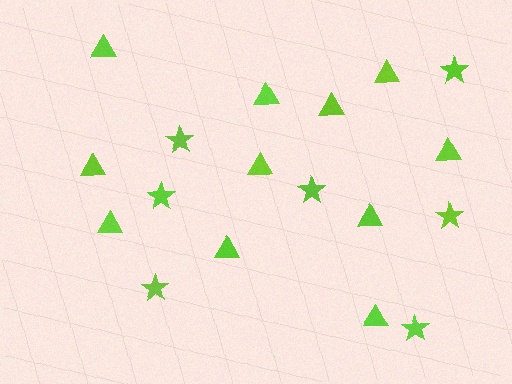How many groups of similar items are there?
There are 2 groups: one group of stars (7) and one group of triangles (11).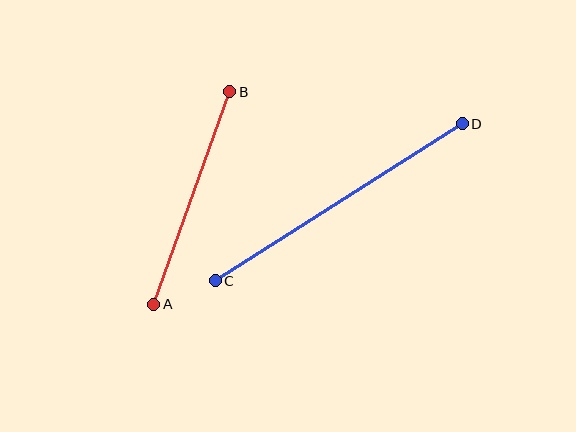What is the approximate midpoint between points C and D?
The midpoint is at approximately (339, 202) pixels.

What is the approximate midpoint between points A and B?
The midpoint is at approximately (192, 198) pixels.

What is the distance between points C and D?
The distance is approximately 293 pixels.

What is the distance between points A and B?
The distance is approximately 226 pixels.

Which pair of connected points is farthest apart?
Points C and D are farthest apart.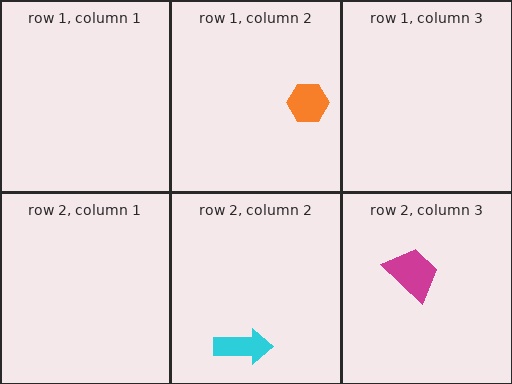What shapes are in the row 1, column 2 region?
The orange hexagon.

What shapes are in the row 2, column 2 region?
The cyan arrow.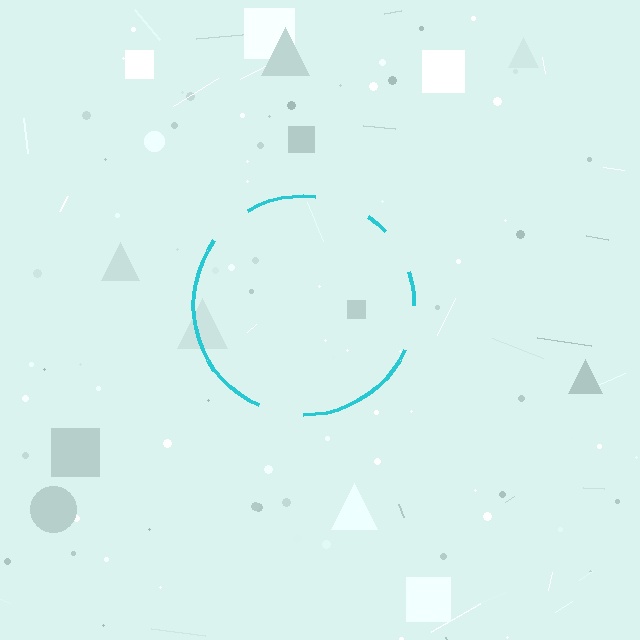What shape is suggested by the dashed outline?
The dashed outline suggests a circle.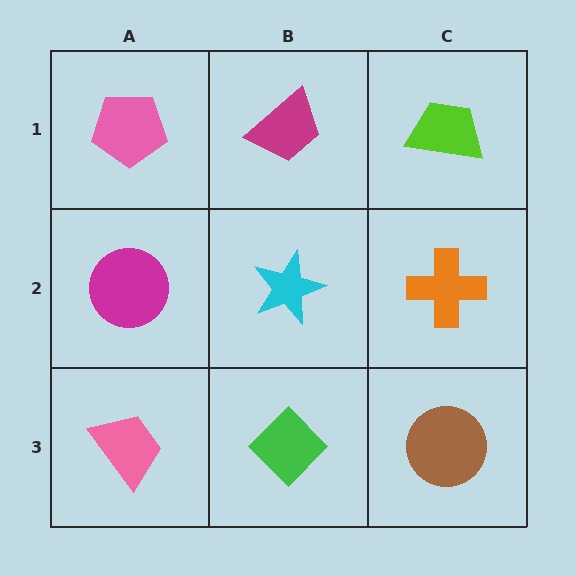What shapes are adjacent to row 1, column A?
A magenta circle (row 2, column A), a magenta trapezoid (row 1, column B).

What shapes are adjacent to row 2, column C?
A lime trapezoid (row 1, column C), a brown circle (row 3, column C), a cyan star (row 2, column B).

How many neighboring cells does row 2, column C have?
3.